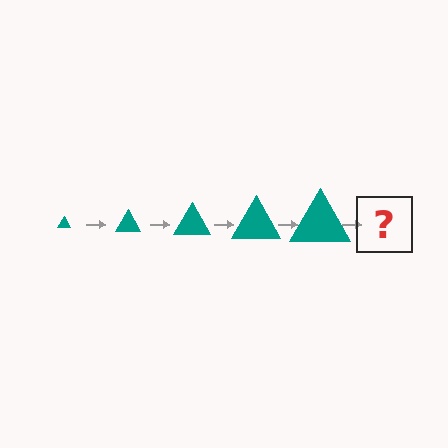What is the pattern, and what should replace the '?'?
The pattern is that the triangle gets progressively larger each step. The '?' should be a teal triangle, larger than the previous one.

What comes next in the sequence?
The next element should be a teal triangle, larger than the previous one.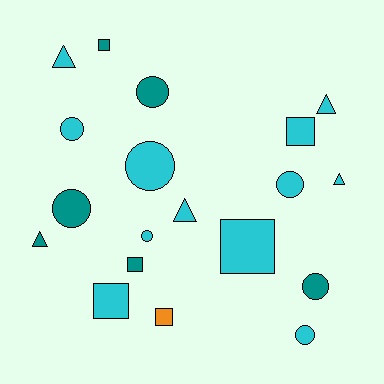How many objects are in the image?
There are 19 objects.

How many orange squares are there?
There is 1 orange square.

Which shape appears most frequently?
Circle, with 8 objects.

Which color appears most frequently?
Cyan, with 12 objects.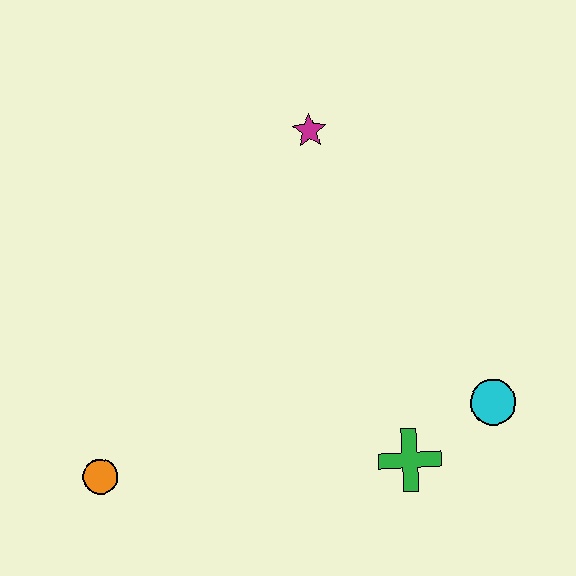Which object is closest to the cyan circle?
The green cross is closest to the cyan circle.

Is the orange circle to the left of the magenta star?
Yes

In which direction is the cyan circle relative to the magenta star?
The cyan circle is below the magenta star.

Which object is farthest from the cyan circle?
The orange circle is farthest from the cyan circle.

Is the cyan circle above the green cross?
Yes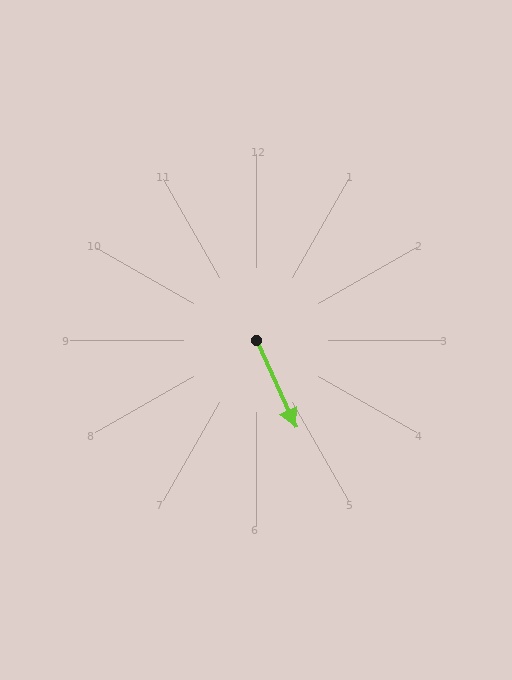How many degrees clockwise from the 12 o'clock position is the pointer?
Approximately 156 degrees.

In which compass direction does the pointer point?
Southeast.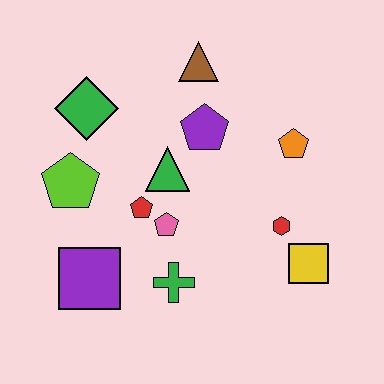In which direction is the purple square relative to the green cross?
The purple square is to the left of the green cross.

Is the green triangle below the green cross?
No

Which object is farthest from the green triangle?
The yellow square is farthest from the green triangle.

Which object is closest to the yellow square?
The red hexagon is closest to the yellow square.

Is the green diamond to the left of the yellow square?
Yes